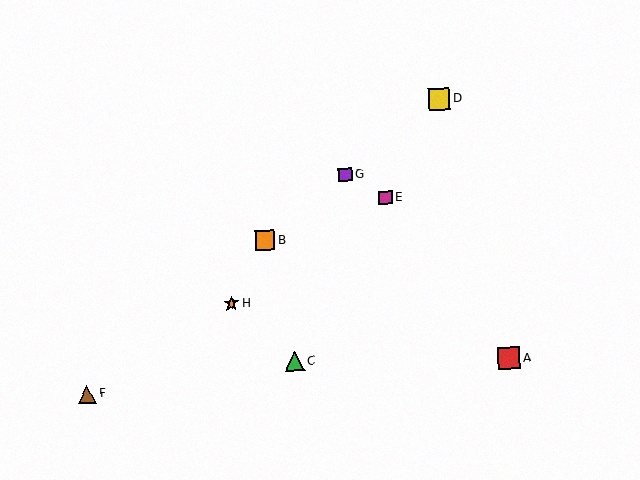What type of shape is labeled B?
Shape B is an orange square.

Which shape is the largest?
The red square (labeled A) is the largest.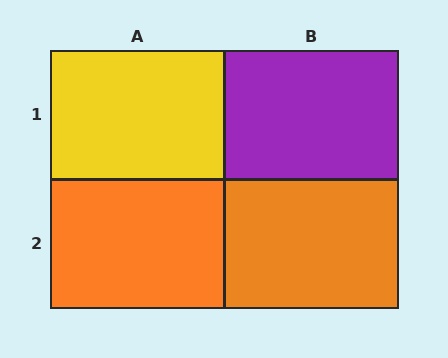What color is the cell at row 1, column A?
Yellow.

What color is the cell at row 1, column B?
Purple.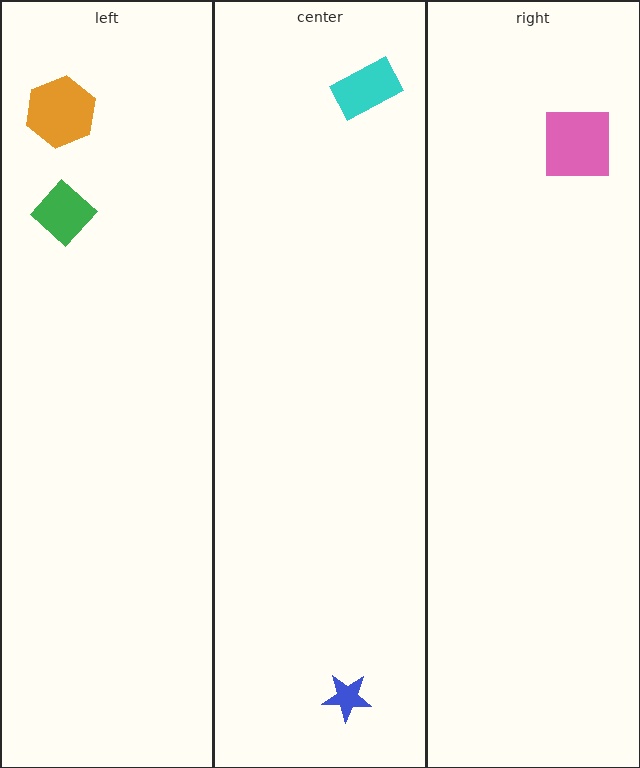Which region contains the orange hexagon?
The left region.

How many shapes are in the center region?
2.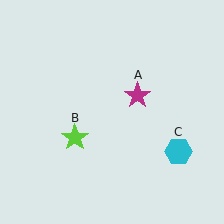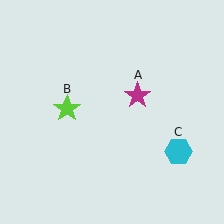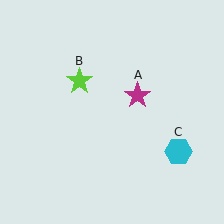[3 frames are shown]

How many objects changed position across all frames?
1 object changed position: lime star (object B).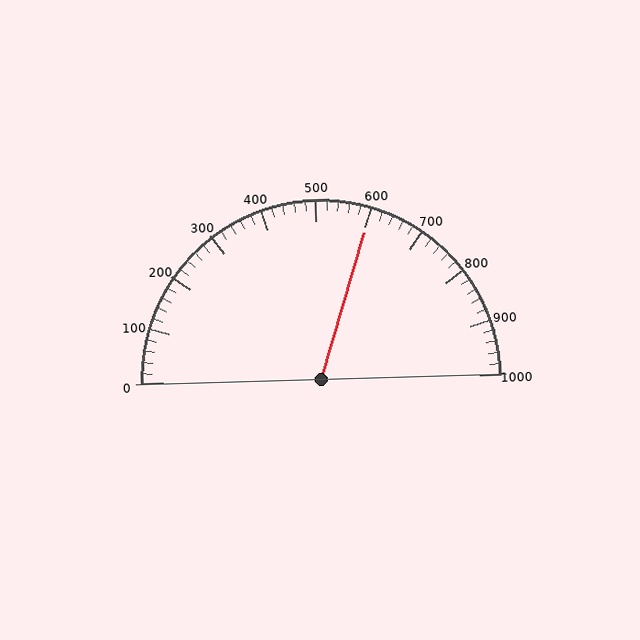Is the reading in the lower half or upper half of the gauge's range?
The reading is in the upper half of the range (0 to 1000).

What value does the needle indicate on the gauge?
The needle indicates approximately 600.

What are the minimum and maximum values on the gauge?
The gauge ranges from 0 to 1000.